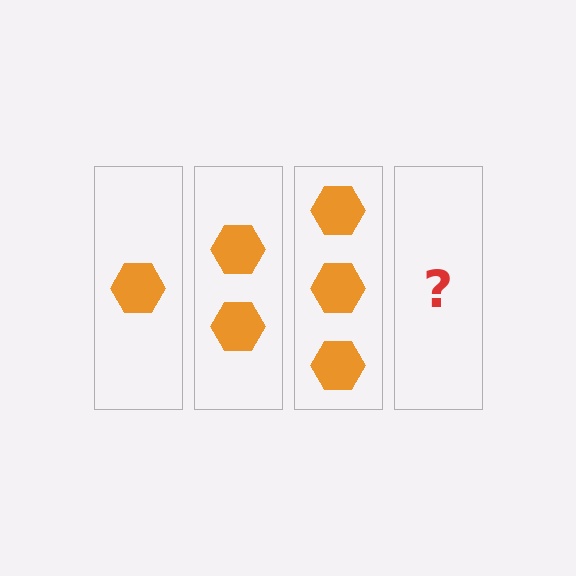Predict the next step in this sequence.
The next step is 4 hexagons.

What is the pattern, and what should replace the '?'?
The pattern is that each step adds one more hexagon. The '?' should be 4 hexagons.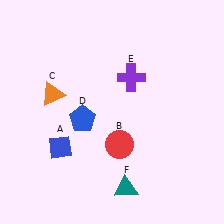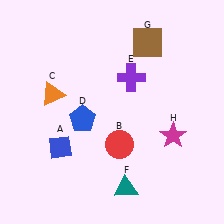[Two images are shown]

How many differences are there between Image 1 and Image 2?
There are 2 differences between the two images.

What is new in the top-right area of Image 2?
A brown square (G) was added in the top-right area of Image 2.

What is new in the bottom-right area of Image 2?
A magenta star (H) was added in the bottom-right area of Image 2.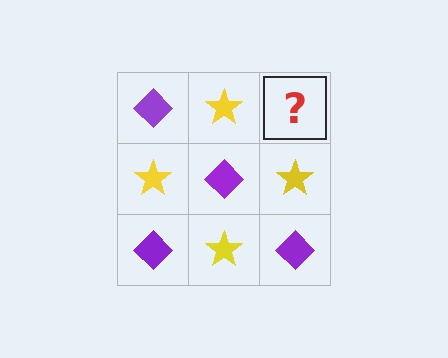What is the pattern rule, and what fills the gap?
The rule is that it alternates purple diamond and yellow star in a checkerboard pattern. The gap should be filled with a purple diamond.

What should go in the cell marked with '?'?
The missing cell should contain a purple diamond.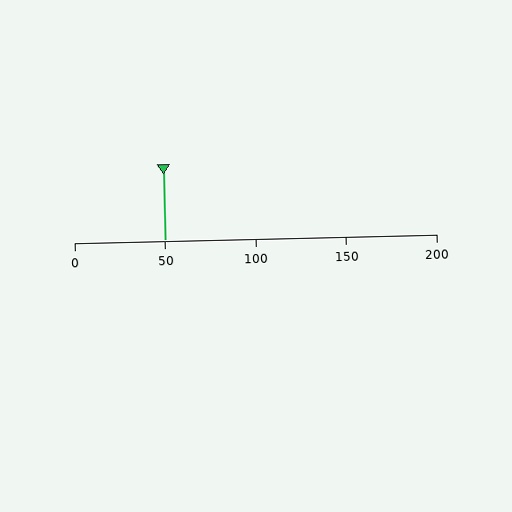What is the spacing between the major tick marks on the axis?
The major ticks are spaced 50 apart.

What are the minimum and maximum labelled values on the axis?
The axis runs from 0 to 200.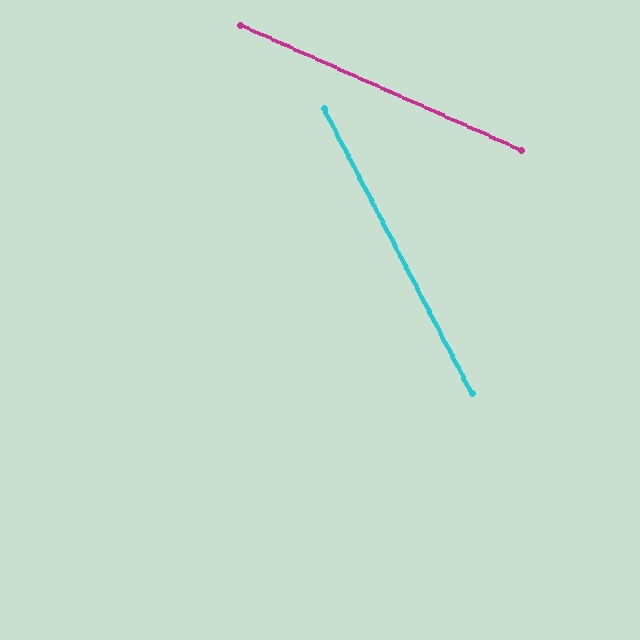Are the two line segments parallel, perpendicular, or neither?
Neither parallel nor perpendicular — they differ by about 39°.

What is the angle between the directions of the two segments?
Approximately 39 degrees.